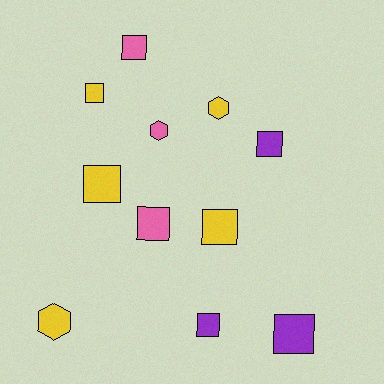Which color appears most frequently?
Yellow, with 5 objects.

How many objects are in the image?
There are 11 objects.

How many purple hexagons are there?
There are no purple hexagons.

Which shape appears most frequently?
Square, with 8 objects.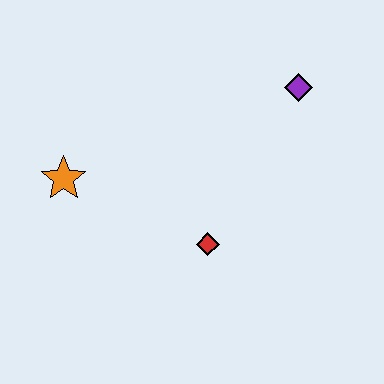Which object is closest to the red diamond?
The orange star is closest to the red diamond.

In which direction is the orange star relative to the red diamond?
The orange star is to the left of the red diamond.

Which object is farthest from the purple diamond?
The orange star is farthest from the purple diamond.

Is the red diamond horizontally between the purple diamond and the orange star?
Yes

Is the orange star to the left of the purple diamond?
Yes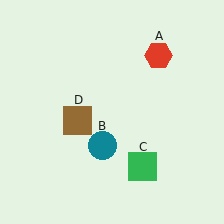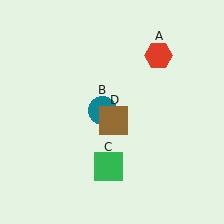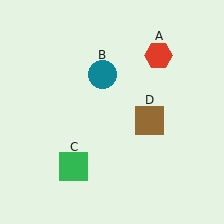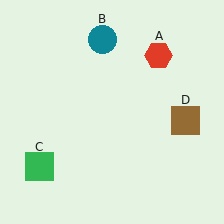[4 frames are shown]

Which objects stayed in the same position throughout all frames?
Red hexagon (object A) remained stationary.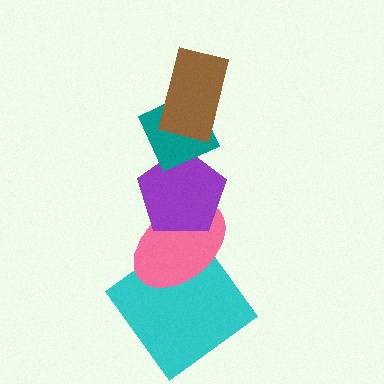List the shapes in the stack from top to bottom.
From top to bottom: the brown rectangle, the teal diamond, the purple pentagon, the pink ellipse, the cyan diamond.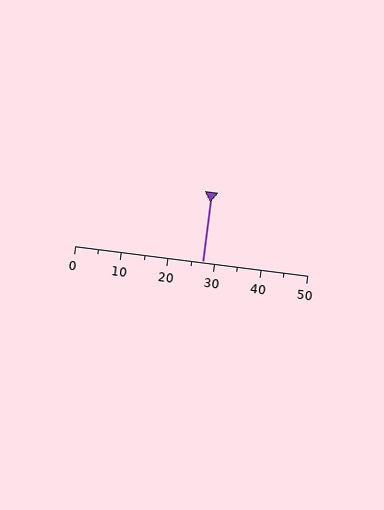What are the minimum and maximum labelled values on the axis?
The axis runs from 0 to 50.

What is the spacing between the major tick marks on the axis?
The major ticks are spaced 10 apart.